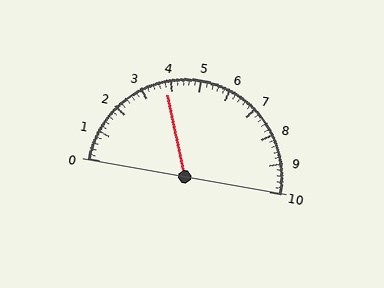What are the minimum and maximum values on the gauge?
The gauge ranges from 0 to 10.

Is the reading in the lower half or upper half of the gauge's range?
The reading is in the lower half of the range (0 to 10).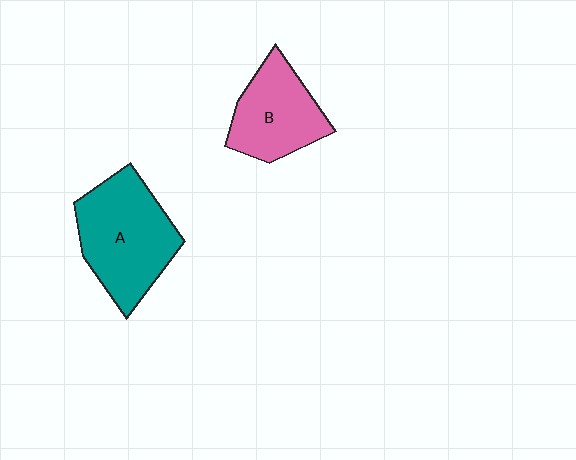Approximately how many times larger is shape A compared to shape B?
Approximately 1.4 times.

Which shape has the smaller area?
Shape B (pink).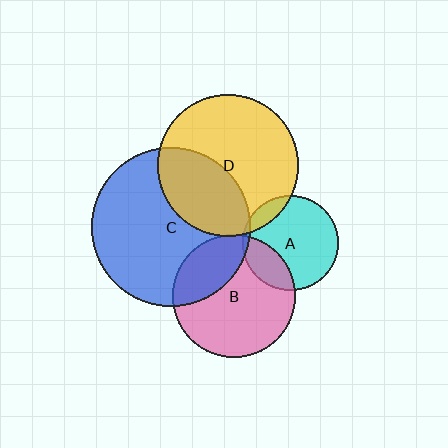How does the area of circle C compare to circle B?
Approximately 1.7 times.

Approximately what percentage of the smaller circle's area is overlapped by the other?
Approximately 5%.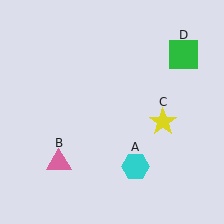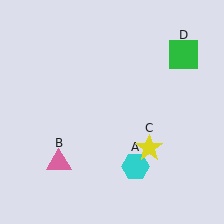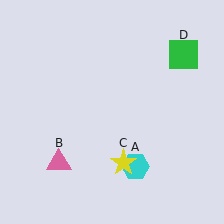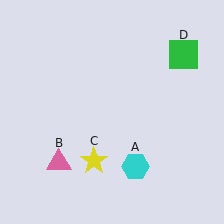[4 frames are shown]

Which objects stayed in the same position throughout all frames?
Cyan hexagon (object A) and pink triangle (object B) and green square (object D) remained stationary.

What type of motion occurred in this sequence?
The yellow star (object C) rotated clockwise around the center of the scene.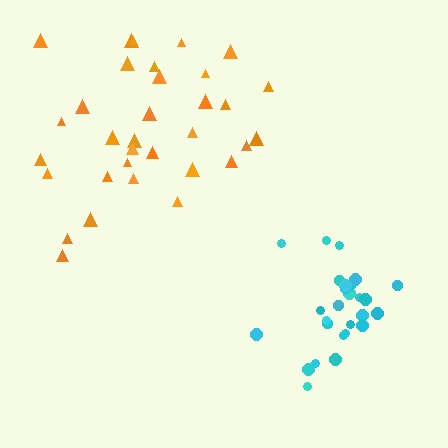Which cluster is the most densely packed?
Cyan.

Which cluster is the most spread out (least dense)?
Orange.